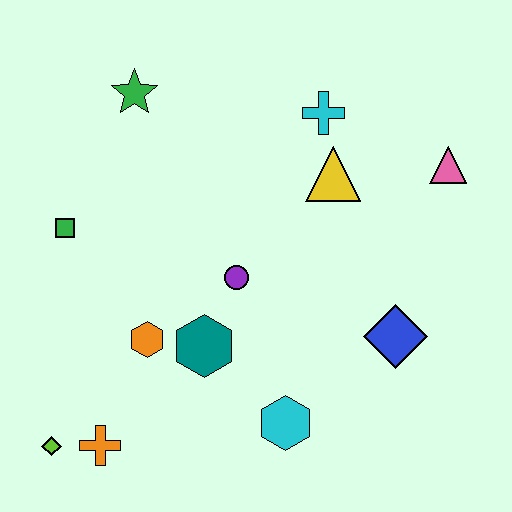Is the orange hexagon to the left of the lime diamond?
No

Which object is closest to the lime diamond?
The orange cross is closest to the lime diamond.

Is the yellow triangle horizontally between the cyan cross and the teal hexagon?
No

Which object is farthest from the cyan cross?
The lime diamond is farthest from the cyan cross.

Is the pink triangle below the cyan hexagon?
No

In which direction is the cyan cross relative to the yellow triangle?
The cyan cross is above the yellow triangle.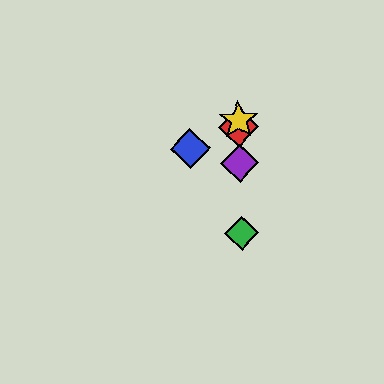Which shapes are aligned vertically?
The red diamond, the green diamond, the yellow star, the purple diamond are aligned vertically.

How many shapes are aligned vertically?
4 shapes (the red diamond, the green diamond, the yellow star, the purple diamond) are aligned vertically.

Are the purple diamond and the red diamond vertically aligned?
Yes, both are at x≈240.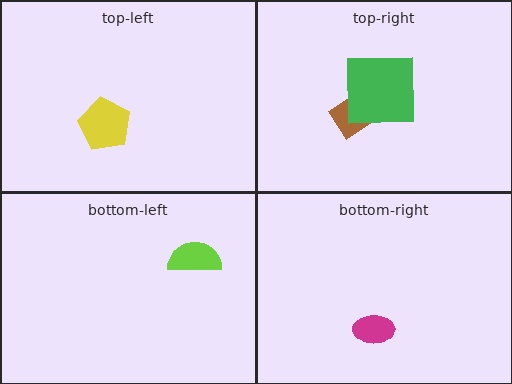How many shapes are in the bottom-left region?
1.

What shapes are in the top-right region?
The brown diamond, the green square.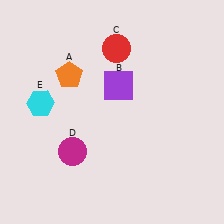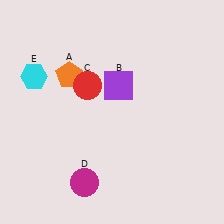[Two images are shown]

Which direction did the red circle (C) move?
The red circle (C) moved down.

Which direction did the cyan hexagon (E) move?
The cyan hexagon (E) moved up.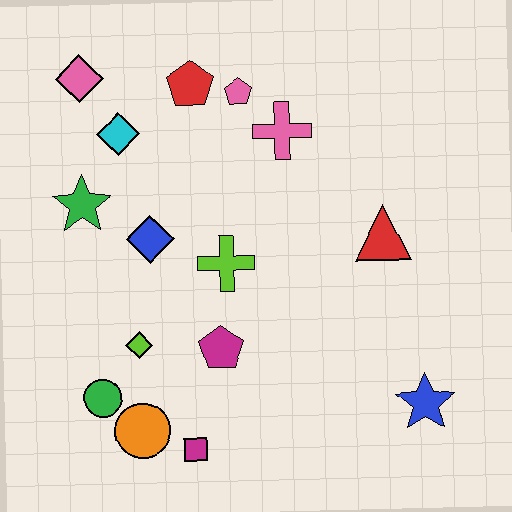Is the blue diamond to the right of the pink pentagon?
No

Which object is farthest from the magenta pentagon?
The pink diamond is farthest from the magenta pentagon.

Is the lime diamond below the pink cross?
Yes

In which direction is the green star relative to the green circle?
The green star is above the green circle.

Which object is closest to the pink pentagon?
The red pentagon is closest to the pink pentagon.